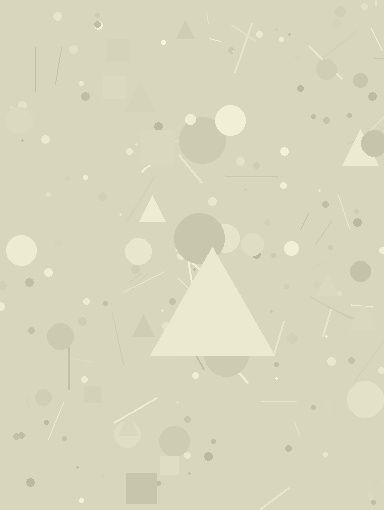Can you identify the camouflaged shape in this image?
The camouflaged shape is a triangle.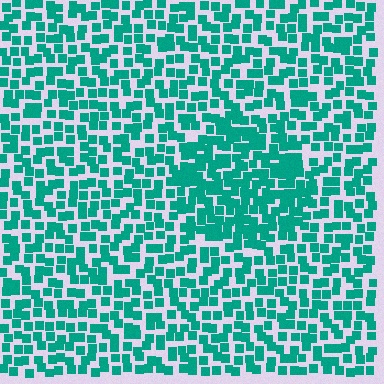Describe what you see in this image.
The image contains small teal elements arranged at two different densities. A circle-shaped region is visible where the elements are more densely packed than the surrounding area.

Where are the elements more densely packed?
The elements are more densely packed inside the circle boundary.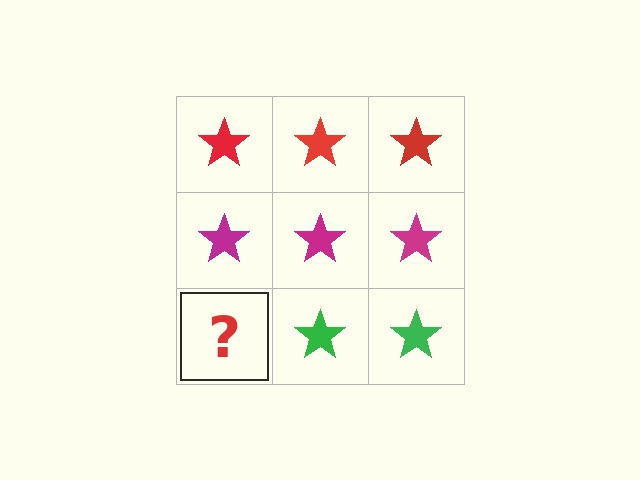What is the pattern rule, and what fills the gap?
The rule is that each row has a consistent color. The gap should be filled with a green star.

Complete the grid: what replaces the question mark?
The question mark should be replaced with a green star.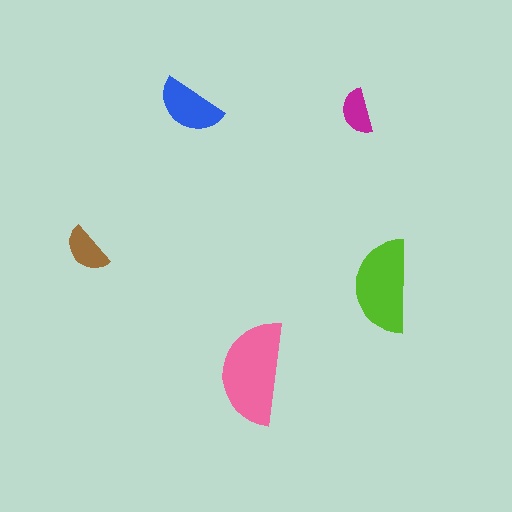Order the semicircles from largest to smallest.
the pink one, the lime one, the blue one, the brown one, the magenta one.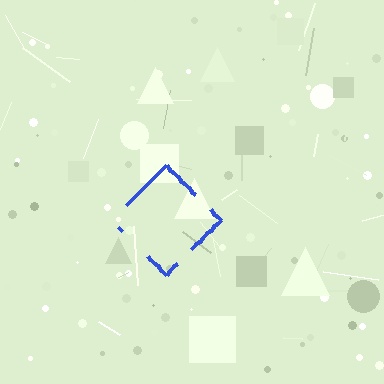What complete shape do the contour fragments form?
The contour fragments form a diamond.